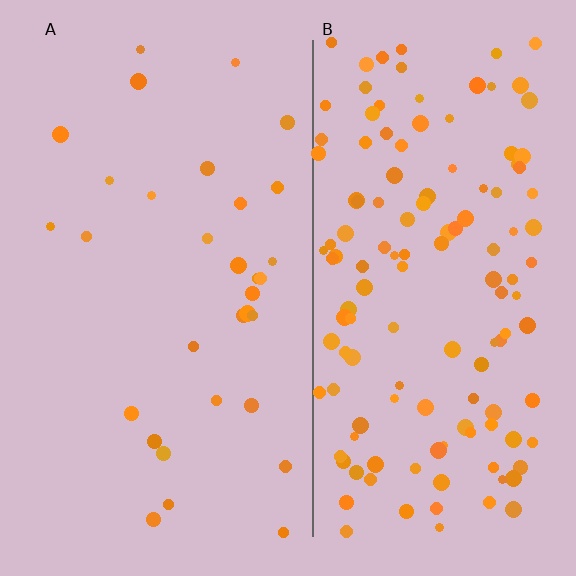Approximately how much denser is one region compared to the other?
Approximately 4.3× — region B over region A.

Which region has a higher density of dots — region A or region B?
B (the right).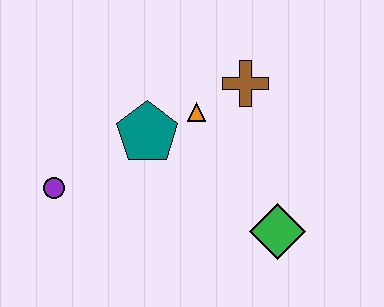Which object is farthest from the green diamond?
The purple circle is farthest from the green diamond.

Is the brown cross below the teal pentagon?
No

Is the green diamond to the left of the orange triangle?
No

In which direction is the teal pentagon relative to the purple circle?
The teal pentagon is to the right of the purple circle.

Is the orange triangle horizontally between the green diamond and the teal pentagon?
Yes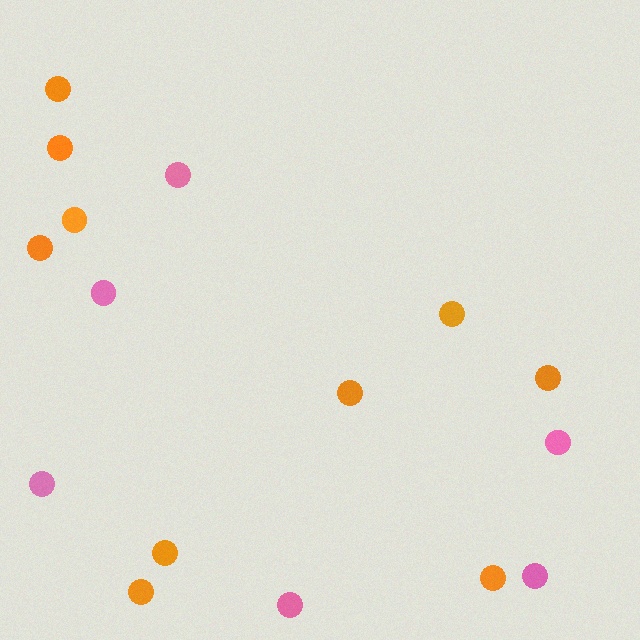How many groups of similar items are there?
There are 2 groups: one group of orange circles (10) and one group of pink circles (6).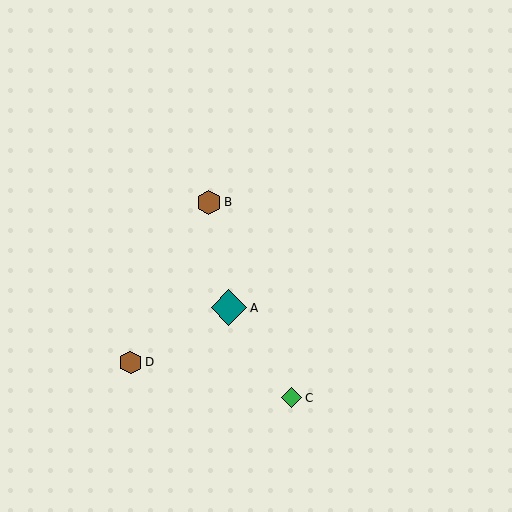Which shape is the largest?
The teal diamond (labeled A) is the largest.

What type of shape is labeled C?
Shape C is a green diamond.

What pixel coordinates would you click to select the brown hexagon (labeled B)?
Click at (209, 202) to select the brown hexagon B.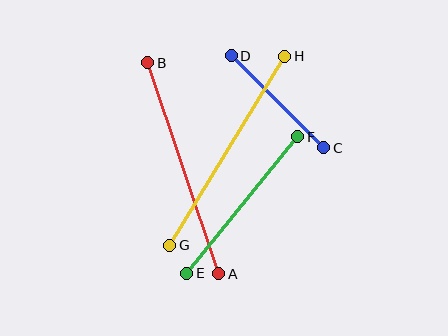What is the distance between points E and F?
The distance is approximately 176 pixels.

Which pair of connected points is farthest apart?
Points A and B are farthest apart.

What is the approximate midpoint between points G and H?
The midpoint is at approximately (227, 151) pixels.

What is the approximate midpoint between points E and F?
The midpoint is at approximately (242, 205) pixels.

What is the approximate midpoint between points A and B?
The midpoint is at approximately (183, 168) pixels.